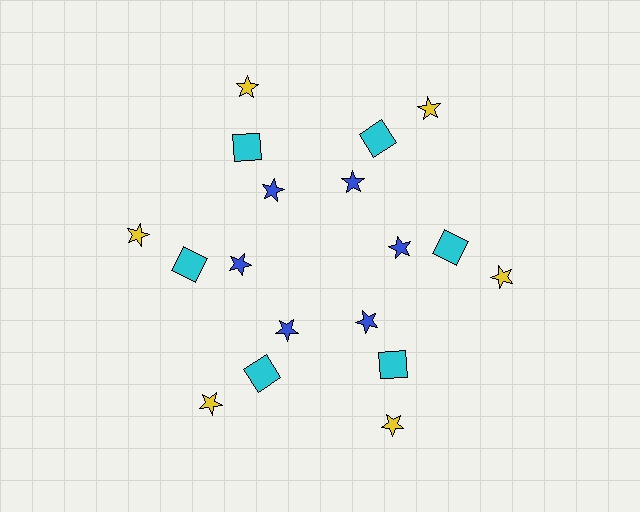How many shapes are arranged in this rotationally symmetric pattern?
There are 18 shapes, arranged in 6 groups of 3.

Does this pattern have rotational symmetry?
Yes, this pattern has 6-fold rotational symmetry. It looks the same after rotating 60 degrees around the center.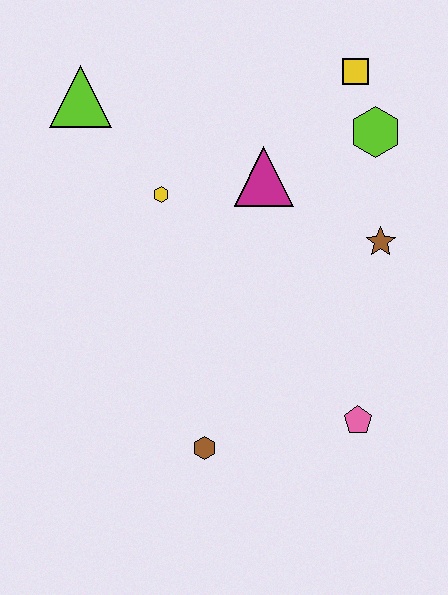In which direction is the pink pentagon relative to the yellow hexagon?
The pink pentagon is below the yellow hexagon.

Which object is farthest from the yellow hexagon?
The pink pentagon is farthest from the yellow hexagon.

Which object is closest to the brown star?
The lime hexagon is closest to the brown star.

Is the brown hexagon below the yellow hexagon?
Yes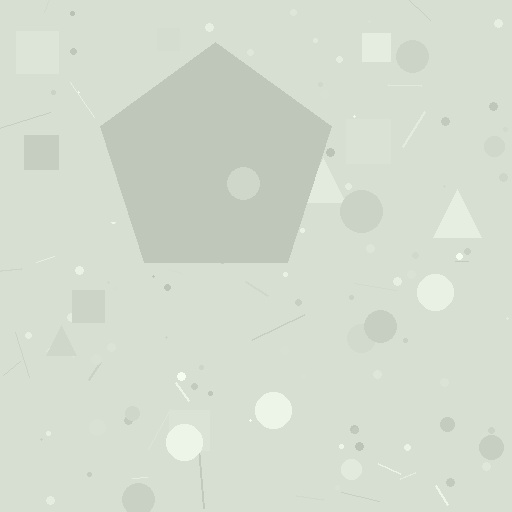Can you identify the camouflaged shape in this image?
The camouflaged shape is a pentagon.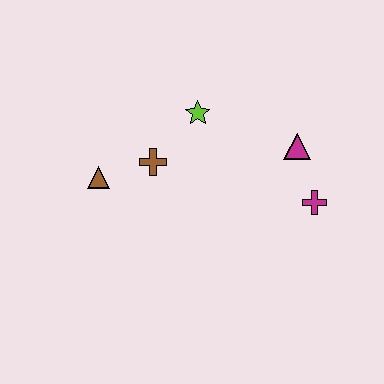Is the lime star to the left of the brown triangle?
No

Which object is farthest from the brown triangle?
The magenta cross is farthest from the brown triangle.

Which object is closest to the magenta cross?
The magenta triangle is closest to the magenta cross.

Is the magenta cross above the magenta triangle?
No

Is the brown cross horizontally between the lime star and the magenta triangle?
No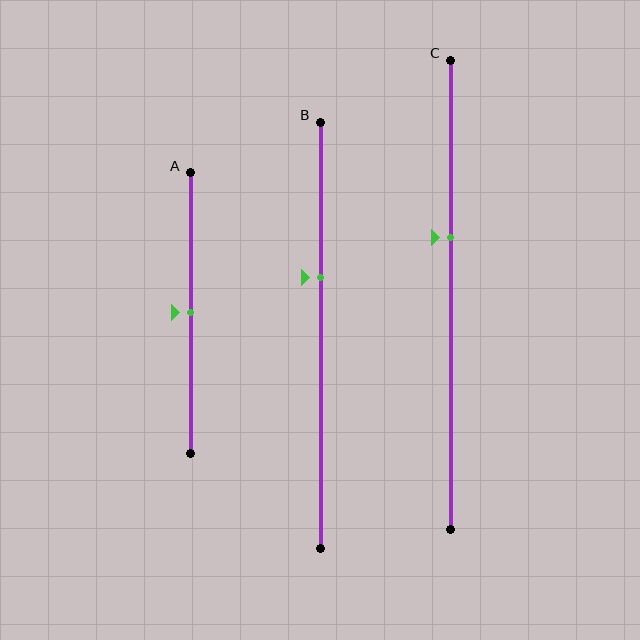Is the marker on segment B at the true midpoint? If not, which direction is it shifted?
No, the marker on segment B is shifted upward by about 14% of the segment length.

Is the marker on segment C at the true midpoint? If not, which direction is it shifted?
No, the marker on segment C is shifted upward by about 12% of the segment length.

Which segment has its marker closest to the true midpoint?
Segment A has its marker closest to the true midpoint.